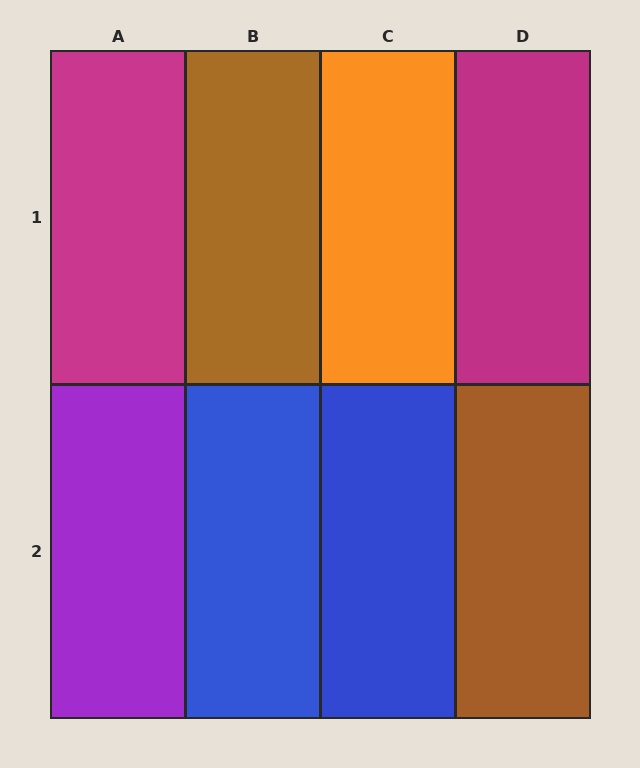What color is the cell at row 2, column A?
Purple.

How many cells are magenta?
2 cells are magenta.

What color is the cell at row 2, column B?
Blue.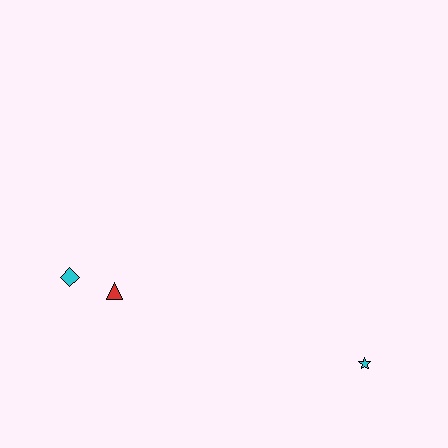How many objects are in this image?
There are 3 objects.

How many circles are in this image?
There are no circles.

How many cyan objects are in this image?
There are 2 cyan objects.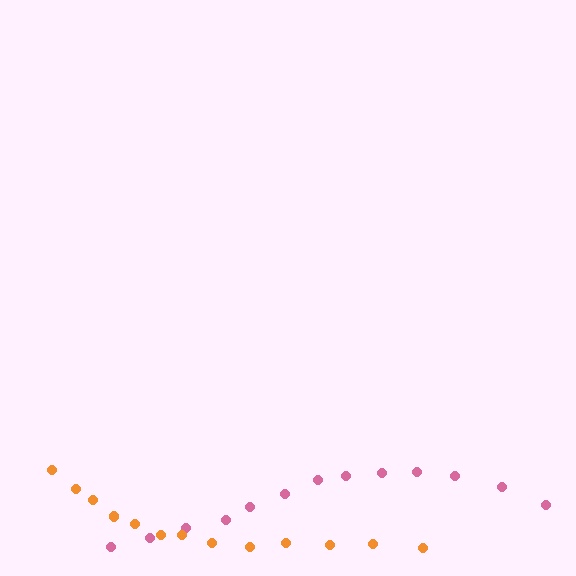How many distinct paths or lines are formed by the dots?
There are 2 distinct paths.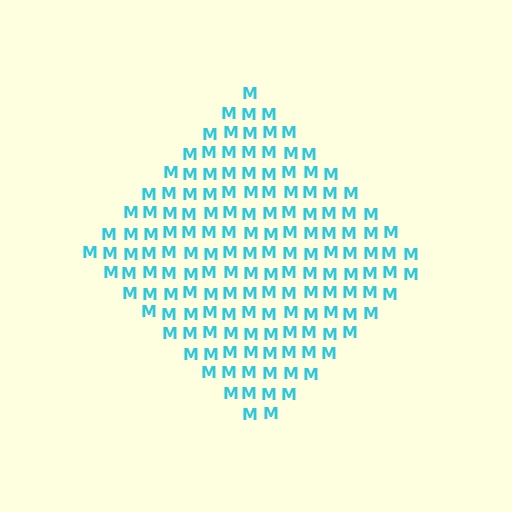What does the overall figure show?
The overall figure shows a diamond.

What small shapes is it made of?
It is made of small letter M's.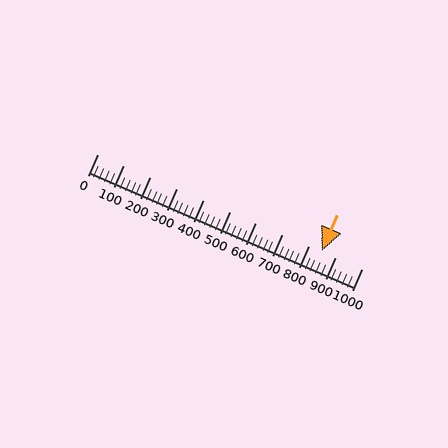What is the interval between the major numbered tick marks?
The major tick marks are spaced 100 units apart.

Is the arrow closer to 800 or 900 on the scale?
The arrow is closer to 900.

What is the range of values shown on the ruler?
The ruler shows values from 0 to 1000.